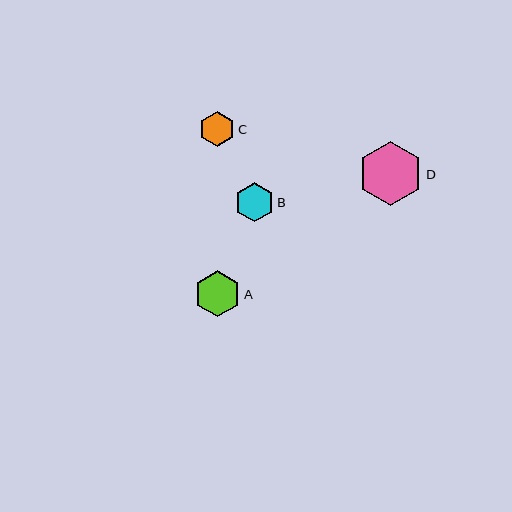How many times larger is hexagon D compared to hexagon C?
Hexagon D is approximately 1.8 times the size of hexagon C.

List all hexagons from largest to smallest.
From largest to smallest: D, A, B, C.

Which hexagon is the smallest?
Hexagon C is the smallest with a size of approximately 35 pixels.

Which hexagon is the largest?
Hexagon D is the largest with a size of approximately 64 pixels.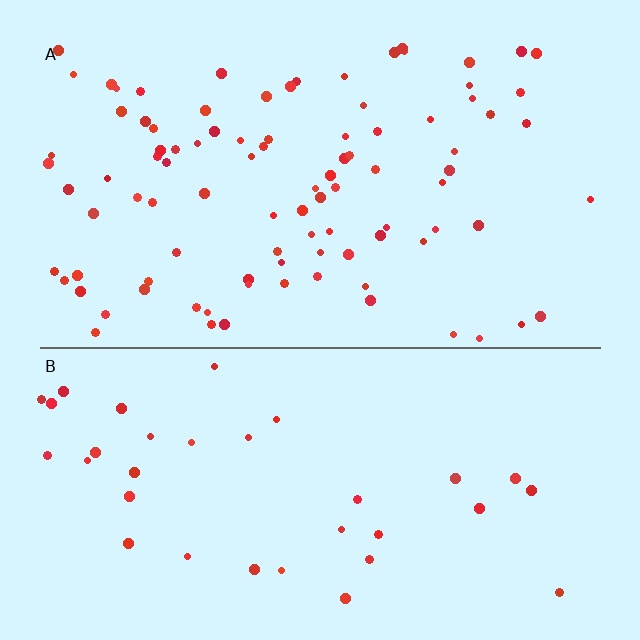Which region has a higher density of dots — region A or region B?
A (the top).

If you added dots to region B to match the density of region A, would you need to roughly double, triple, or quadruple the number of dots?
Approximately triple.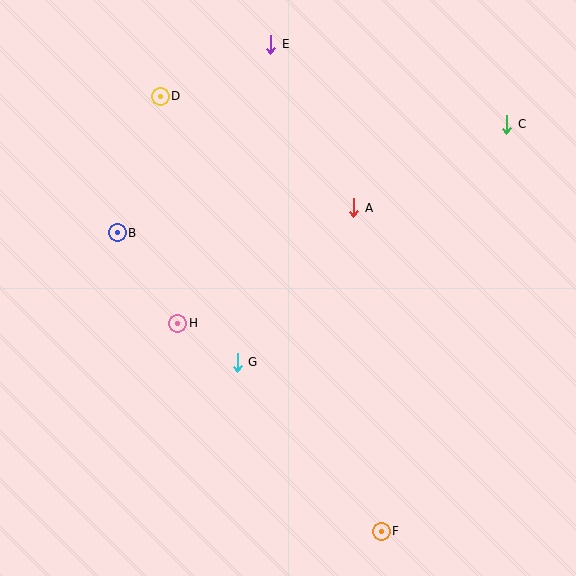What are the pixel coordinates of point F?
Point F is at (381, 531).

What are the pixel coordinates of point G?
Point G is at (237, 362).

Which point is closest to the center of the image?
Point G at (237, 362) is closest to the center.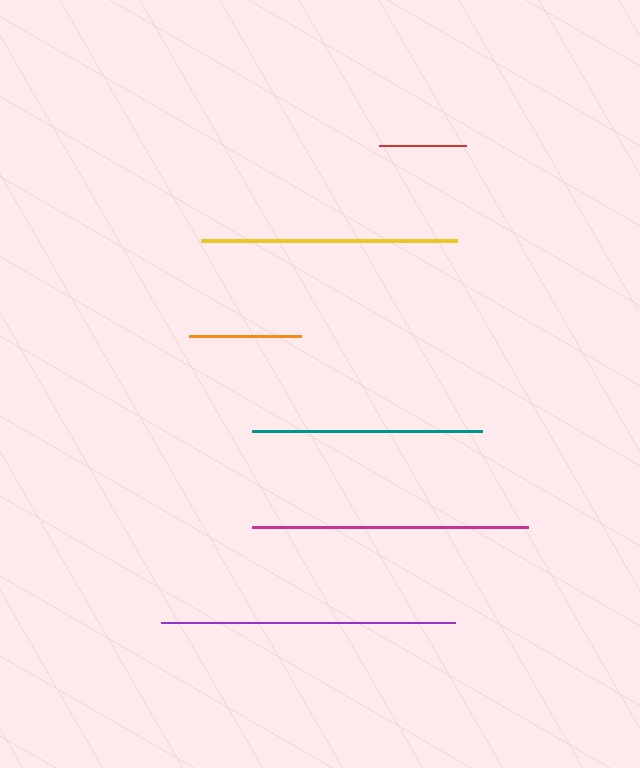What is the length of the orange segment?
The orange segment is approximately 112 pixels long.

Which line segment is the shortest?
The red line is the shortest at approximately 87 pixels.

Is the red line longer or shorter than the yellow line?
The yellow line is longer than the red line.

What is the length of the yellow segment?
The yellow segment is approximately 256 pixels long.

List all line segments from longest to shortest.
From longest to shortest: purple, magenta, yellow, teal, orange, red.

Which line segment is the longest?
The purple line is the longest at approximately 294 pixels.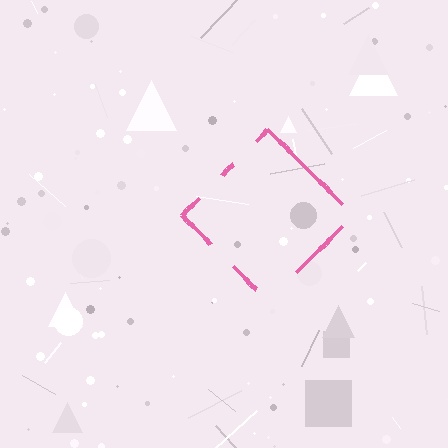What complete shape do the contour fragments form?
The contour fragments form a diamond.